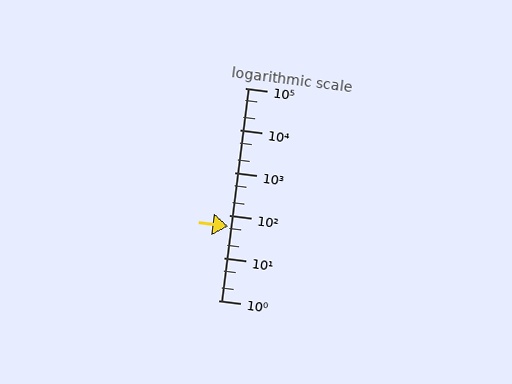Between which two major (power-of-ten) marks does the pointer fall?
The pointer is between 10 and 100.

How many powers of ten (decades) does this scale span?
The scale spans 5 decades, from 1 to 100000.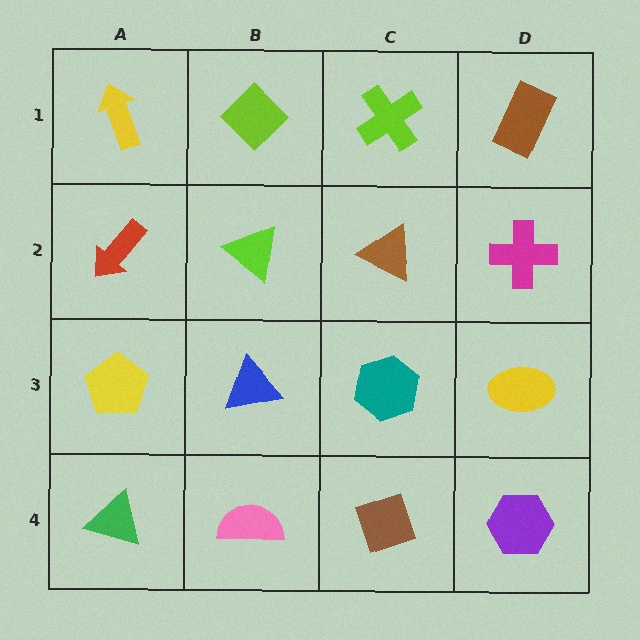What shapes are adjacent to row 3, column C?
A brown triangle (row 2, column C), a brown diamond (row 4, column C), a blue triangle (row 3, column B), a yellow ellipse (row 3, column D).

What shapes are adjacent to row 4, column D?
A yellow ellipse (row 3, column D), a brown diamond (row 4, column C).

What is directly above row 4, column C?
A teal hexagon.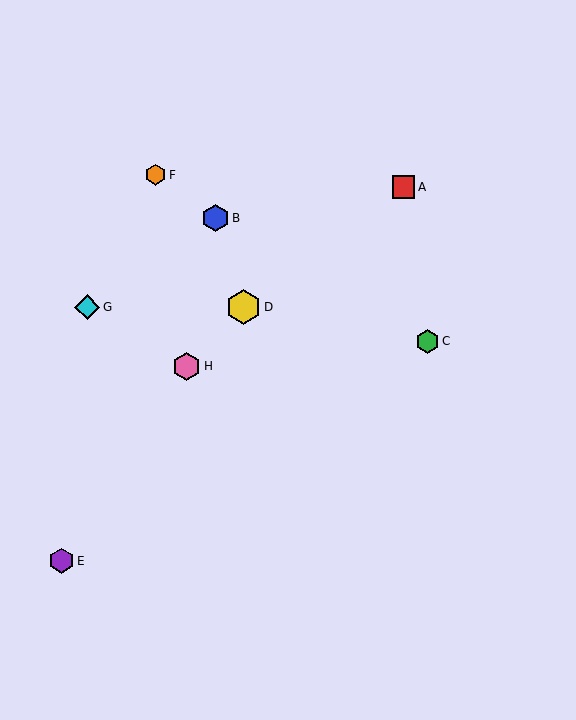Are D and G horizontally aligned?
Yes, both are at y≈307.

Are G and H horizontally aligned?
No, G is at y≈307 and H is at y≈366.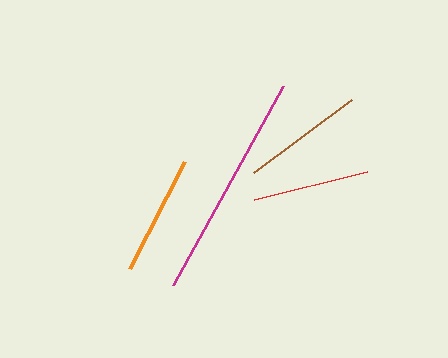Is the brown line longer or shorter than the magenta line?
The magenta line is longer than the brown line.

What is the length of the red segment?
The red segment is approximately 117 pixels long.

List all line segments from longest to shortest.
From longest to shortest: magenta, brown, orange, red.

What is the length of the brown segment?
The brown segment is approximately 122 pixels long.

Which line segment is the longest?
The magenta line is the longest at approximately 227 pixels.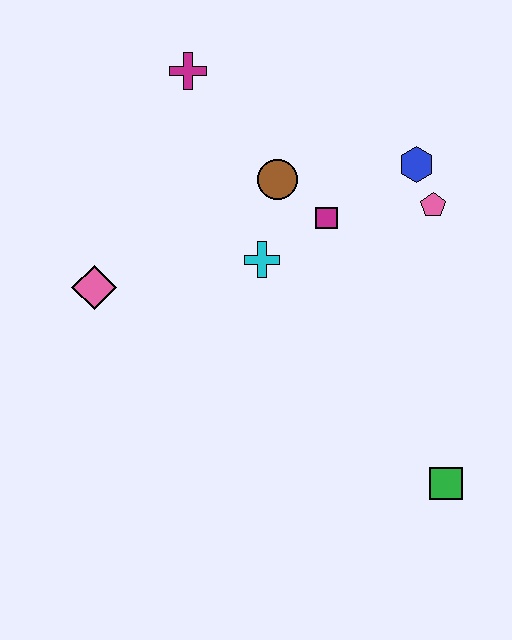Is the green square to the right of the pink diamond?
Yes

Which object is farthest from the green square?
The magenta cross is farthest from the green square.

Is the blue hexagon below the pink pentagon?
No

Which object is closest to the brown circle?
The magenta square is closest to the brown circle.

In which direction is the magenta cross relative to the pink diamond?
The magenta cross is above the pink diamond.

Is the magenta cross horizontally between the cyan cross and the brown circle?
No